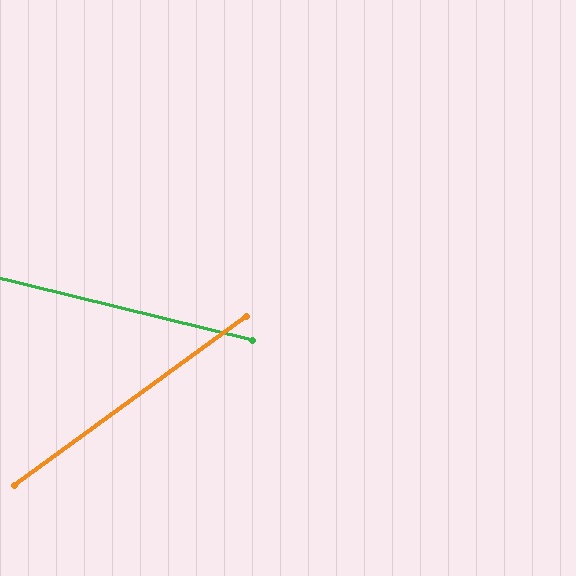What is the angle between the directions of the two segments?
Approximately 50 degrees.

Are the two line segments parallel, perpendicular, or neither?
Neither parallel nor perpendicular — they differ by about 50°.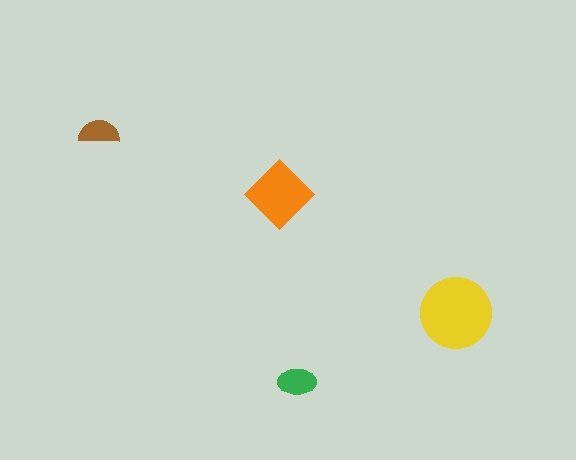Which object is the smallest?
The brown semicircle.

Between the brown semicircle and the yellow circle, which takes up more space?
The yellow circle.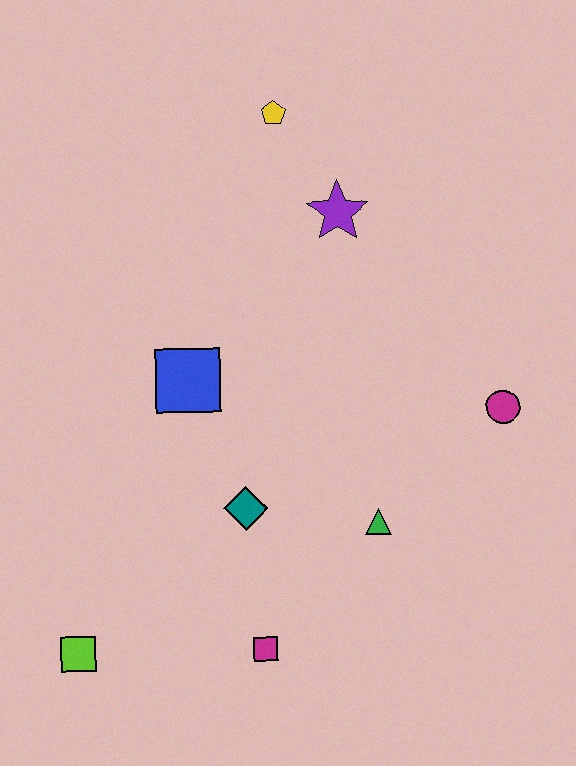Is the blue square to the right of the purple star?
No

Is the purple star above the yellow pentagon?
No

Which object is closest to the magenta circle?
The green triangle is closest to the magenta circle.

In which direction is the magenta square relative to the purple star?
The magenta square is below the purple star.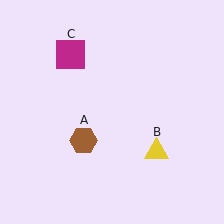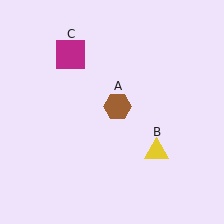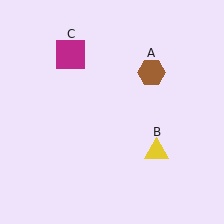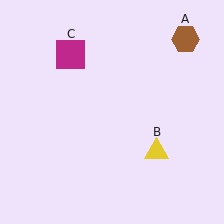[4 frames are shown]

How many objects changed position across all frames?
1 object changed position: brown hexagon (object A).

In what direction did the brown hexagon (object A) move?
The brown hexagon (object A) moved up and to the right.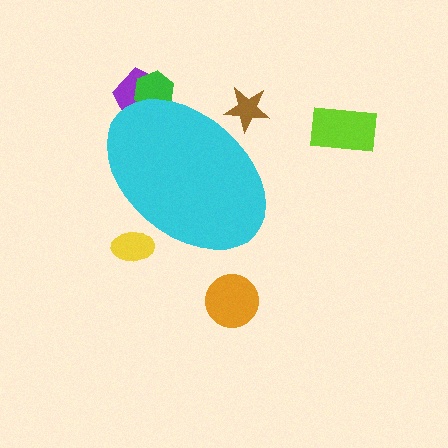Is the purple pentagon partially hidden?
Yes, the purple pentagon is partially hidden behind the cyan ellipse.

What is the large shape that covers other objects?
A cyan ellipse.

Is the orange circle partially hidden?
No, the orange circle is fully visible.